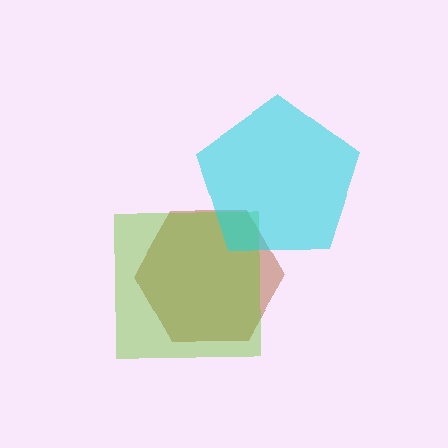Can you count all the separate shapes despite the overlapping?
Yes, there are 3 separate shapes.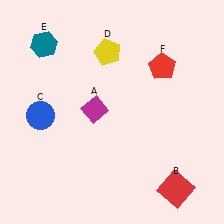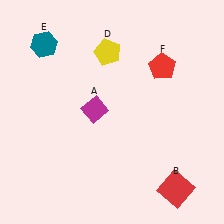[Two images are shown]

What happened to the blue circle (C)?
The blue circle (C) was removed in Image 2. It was in the bottom-left area of Image 1.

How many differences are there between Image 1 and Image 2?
There is 1 difference between the two images.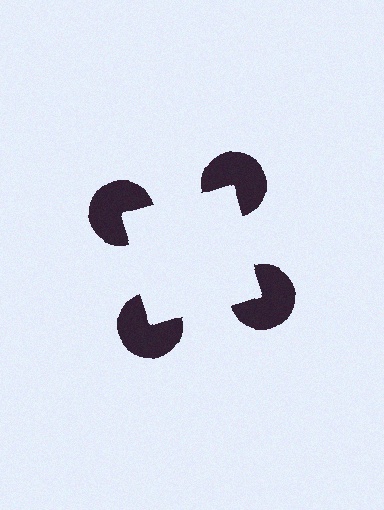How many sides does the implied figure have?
4 sides.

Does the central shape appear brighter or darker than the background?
It typically appears slightly brighter than the background, even though no actual brightness change is drawn.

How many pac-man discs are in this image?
There are 4 — one at each vertex of the illusory square.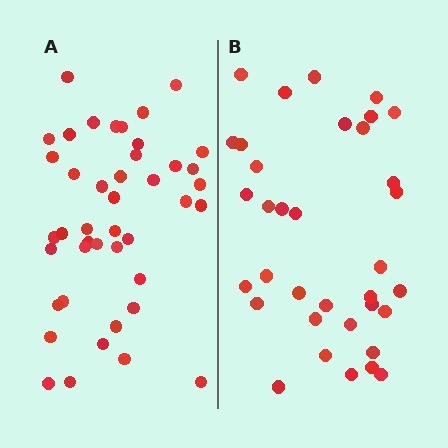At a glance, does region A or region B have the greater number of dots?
Region A (the left region) has more dots.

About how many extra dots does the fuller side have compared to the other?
Region A has roughly 8 or so more dots than region B.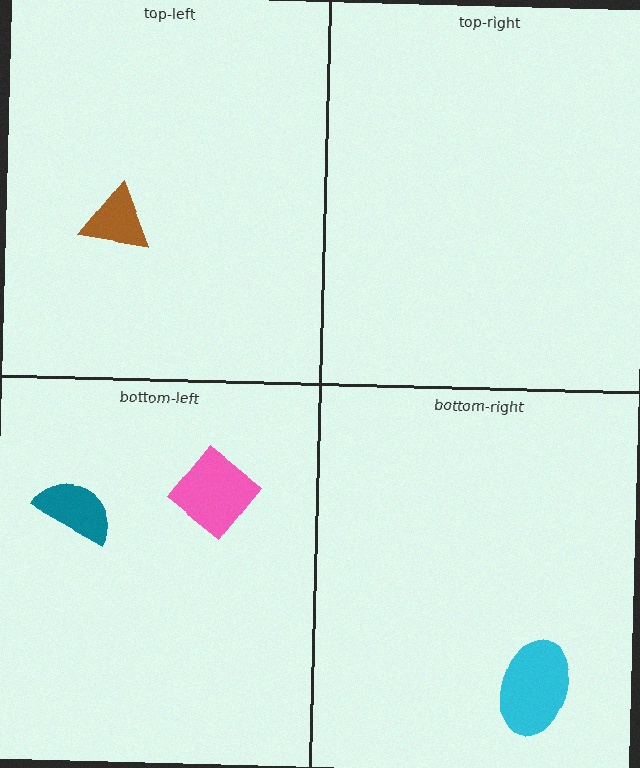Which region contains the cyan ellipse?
The bottom-right region.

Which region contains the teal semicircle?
The bottom-left region.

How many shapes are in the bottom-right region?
1.